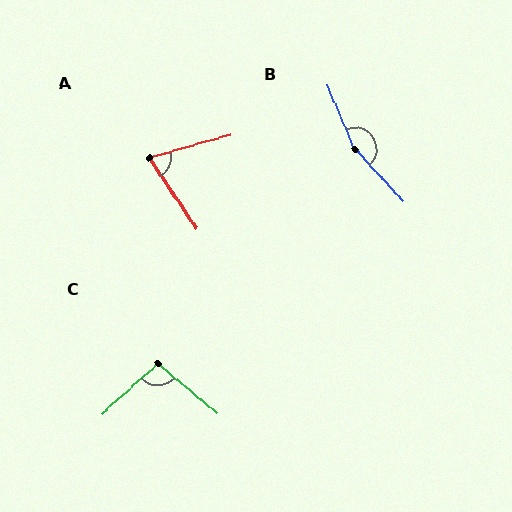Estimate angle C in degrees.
Approximately 98 degrees.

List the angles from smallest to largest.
A (72°), C (98°), B (161°).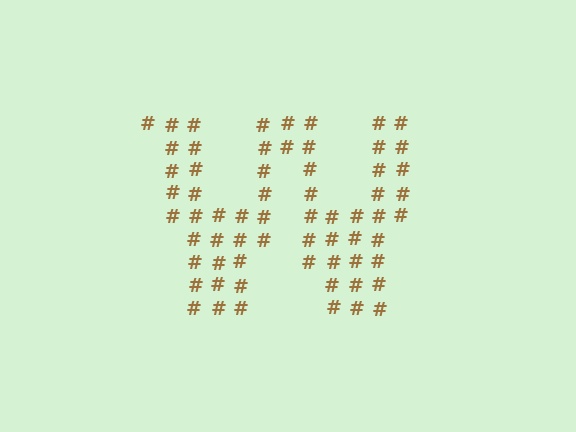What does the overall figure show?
The overall figure shows the letter W.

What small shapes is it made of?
It is made of small hash symbols.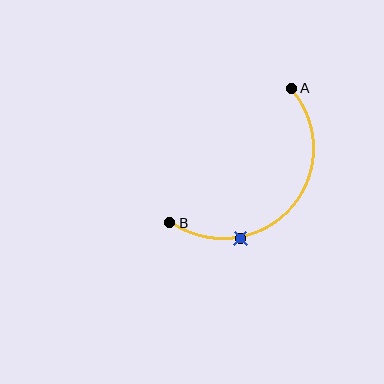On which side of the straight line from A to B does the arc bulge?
The arc bulges below and to the right of the straight line connecting A and B.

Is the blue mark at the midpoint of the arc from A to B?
No. The blue mark lies on the arc but is closer to endpoint B. The arc midpoint would be at the point on the curve equidistant along the arc from both A and B.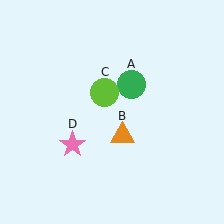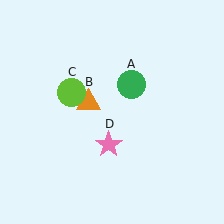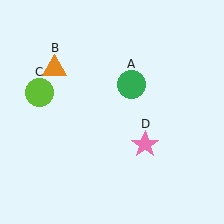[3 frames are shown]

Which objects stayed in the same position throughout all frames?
Green circle (object A) remained stationary.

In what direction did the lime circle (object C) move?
The lime circle (object C) moved left.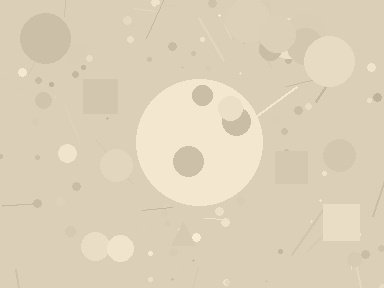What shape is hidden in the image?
A circle is hidden in the image.